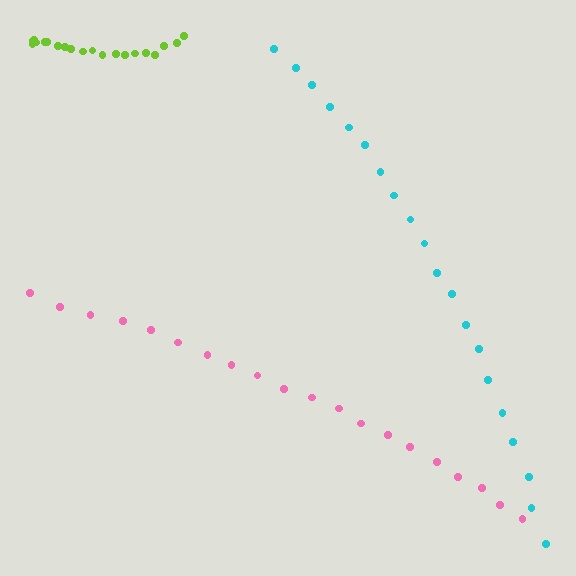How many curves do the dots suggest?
There are 3 distinct paths.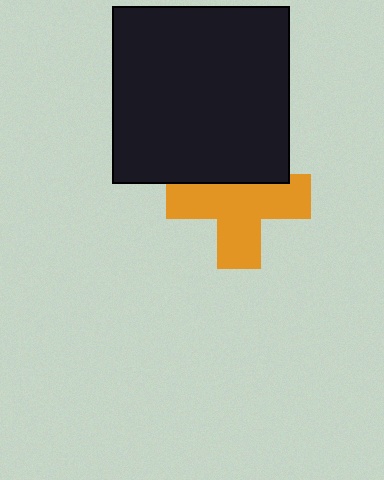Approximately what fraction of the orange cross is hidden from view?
Roughly 31% of the orange cross is hidden behind the black square.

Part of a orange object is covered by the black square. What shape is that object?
It is a cross.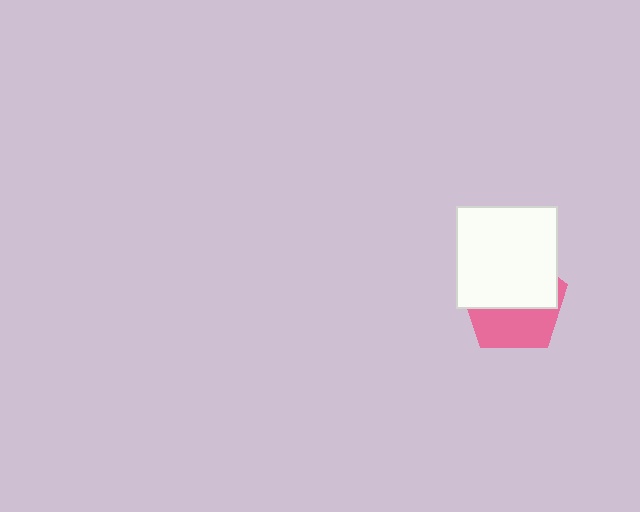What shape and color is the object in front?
The object in front is a white rectangle.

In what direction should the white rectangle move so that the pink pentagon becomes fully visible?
The white rectangle should move up. That is the shortest direction to clear the overlap and leave the pink pentagon fully visible.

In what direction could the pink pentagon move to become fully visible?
The pink pentagon could move down. That would shift it out from behind the white rectangle entirely.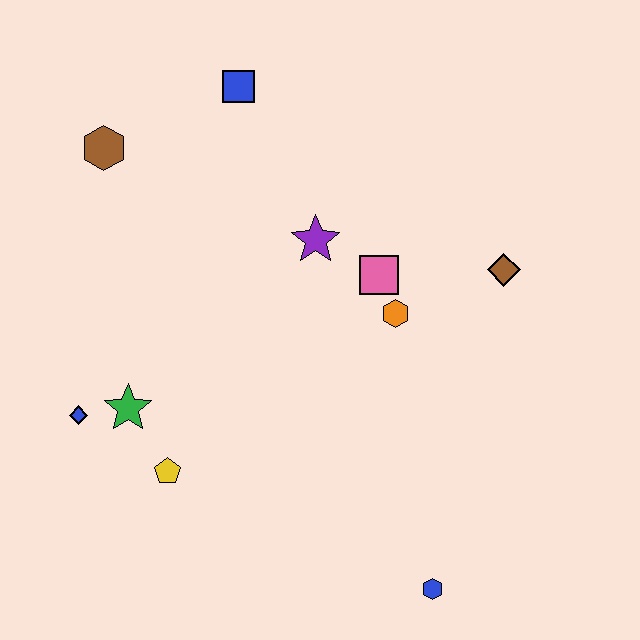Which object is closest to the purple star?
The pink square is closest to the purple star.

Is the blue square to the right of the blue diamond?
Yes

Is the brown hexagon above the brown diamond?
Yes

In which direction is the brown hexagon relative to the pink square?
The brown hexagon is to the left of the pink square.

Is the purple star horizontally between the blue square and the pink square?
Yes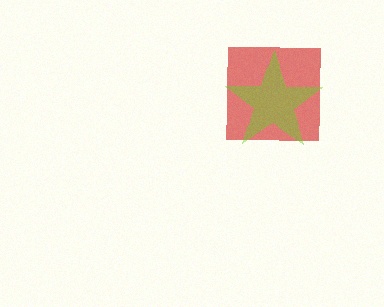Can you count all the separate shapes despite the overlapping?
Yes, there are 2 separate shapes.